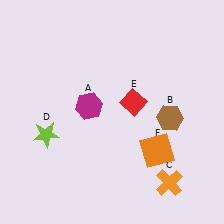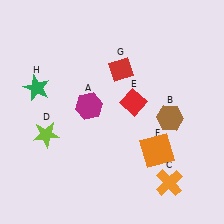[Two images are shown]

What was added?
A red diamond (G), a green star (H) were added in Image 2.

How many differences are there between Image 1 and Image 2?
There are 2 differences between the two images.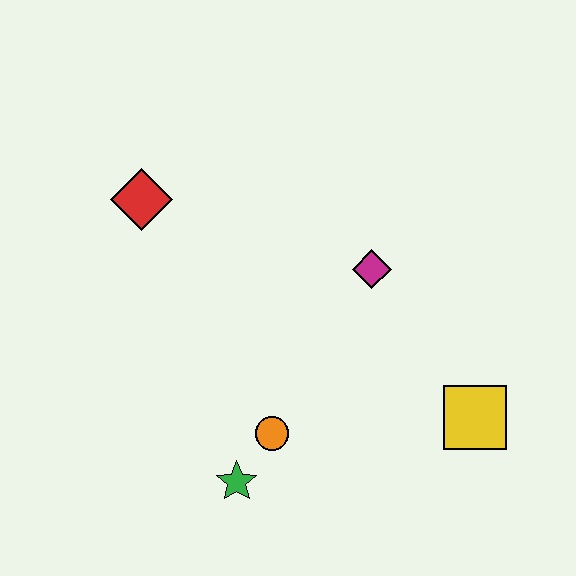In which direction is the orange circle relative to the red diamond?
The orange circle is below the red diamond.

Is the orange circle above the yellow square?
No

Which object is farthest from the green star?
The red diamond is farthest from the green star.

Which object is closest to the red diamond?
The magenta diamond is closest to the red diamond.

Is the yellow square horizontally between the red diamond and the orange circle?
No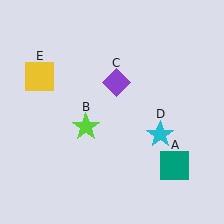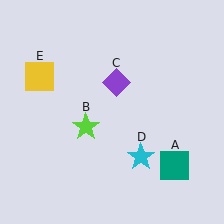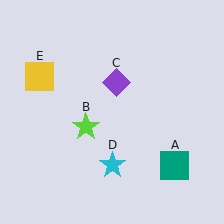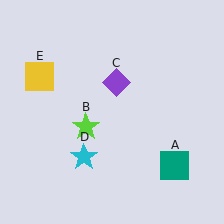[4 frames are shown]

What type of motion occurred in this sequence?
The cyan star (object D) rotated clockwise around the center of the scene.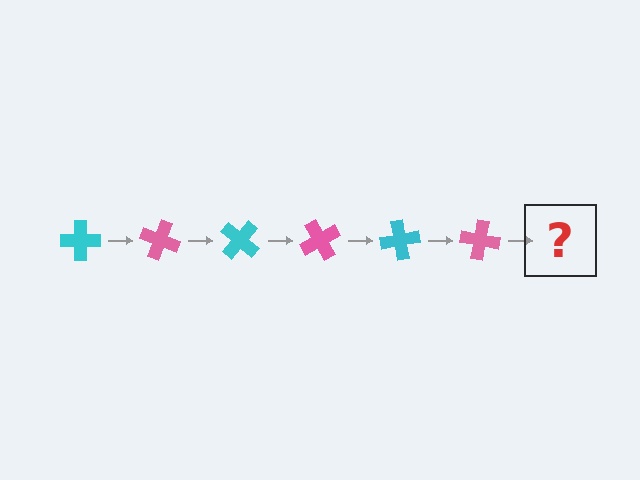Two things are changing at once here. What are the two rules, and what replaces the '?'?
The two rules are that it rotates 20 degrees each step and the color cycles through cyan and pink. The '?' should be a cyan cross, rotated 120 degrees from the start.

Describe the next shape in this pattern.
It should be a cyan cross, rotated 120 degrees from the start.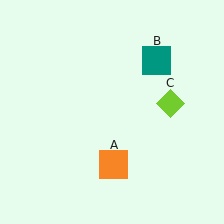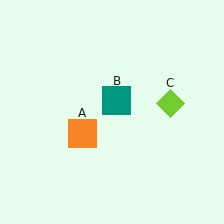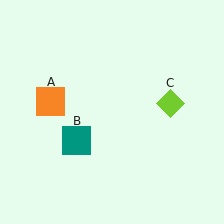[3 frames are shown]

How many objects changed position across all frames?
2 objects changed position: orange square (object A), teal square (object B).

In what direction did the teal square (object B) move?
The teal square (object B) moved down and to the left.